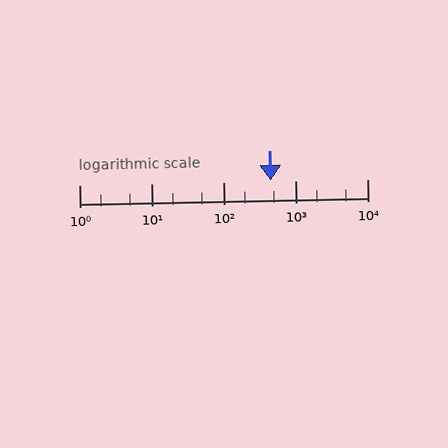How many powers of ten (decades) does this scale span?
The scale spans 4 decades, from 1 to 10000.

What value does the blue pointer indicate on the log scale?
The pointer indicates approximately 450.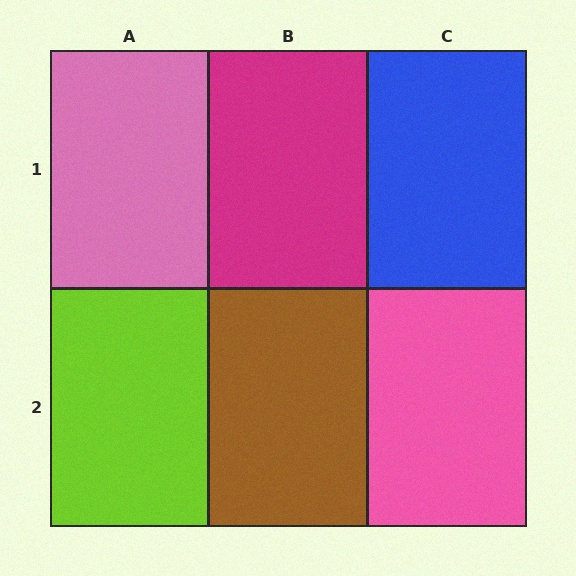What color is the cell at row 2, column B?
Brown.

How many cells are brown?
1 cell is brown.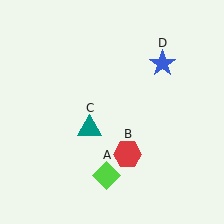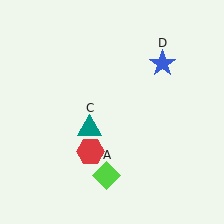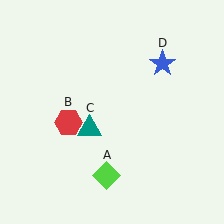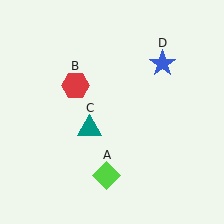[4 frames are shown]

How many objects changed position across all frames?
1 object changed position: red hexagon (object B).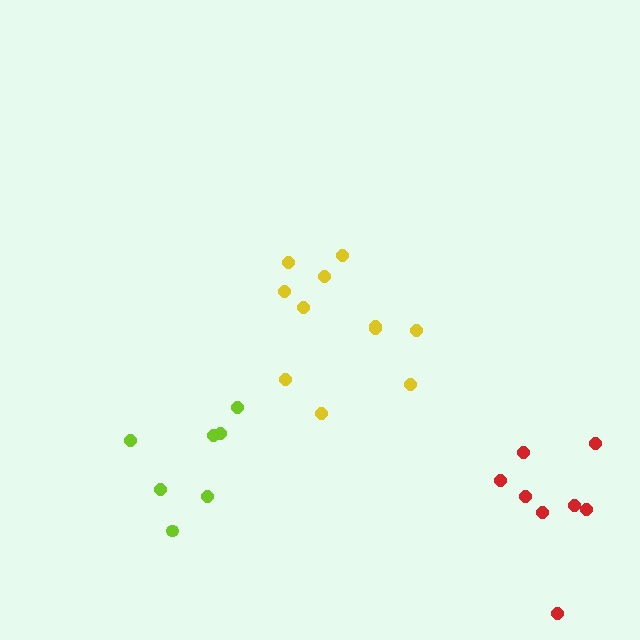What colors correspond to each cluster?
The clusters are colored: lime, red, yellow.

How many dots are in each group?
Group 1: 7 dots, Group 2: 8 dots, Group 3: 11 dots (26 total).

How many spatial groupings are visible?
There are 3 spatial groupings.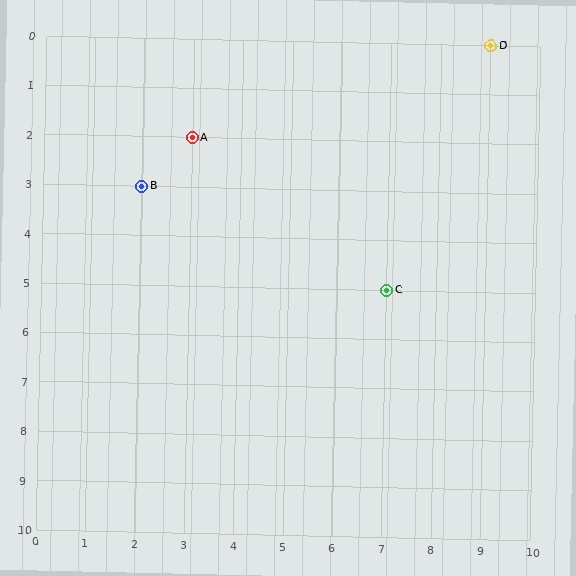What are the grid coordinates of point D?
Point D is at grid coordinates (9, 0).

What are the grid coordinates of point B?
Point B is at grid coordinates (2, 3).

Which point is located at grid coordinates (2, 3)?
Point B is at (2, 3).